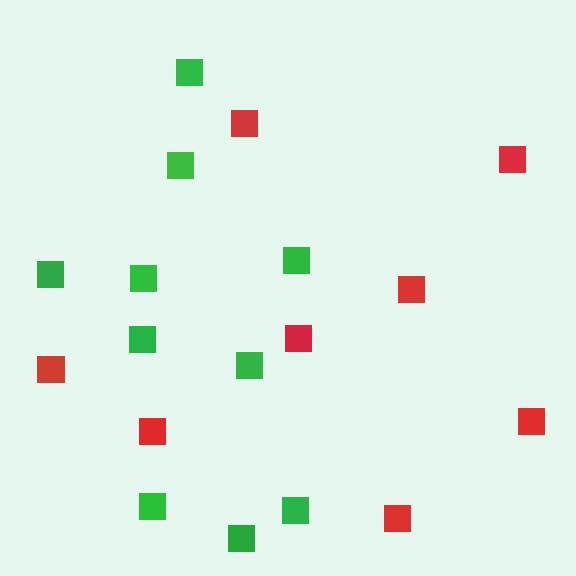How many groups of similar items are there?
There are 2 groups: one group of red squares (8) and one group of green squares (10).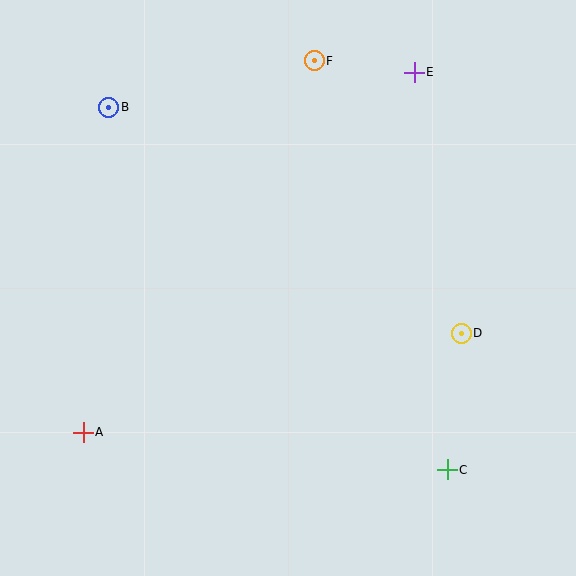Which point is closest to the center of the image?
Point D at (461, 333) is closest to the center.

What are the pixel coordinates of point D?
Point D is at (461, 333).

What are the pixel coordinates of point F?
Point F is at (314, 61).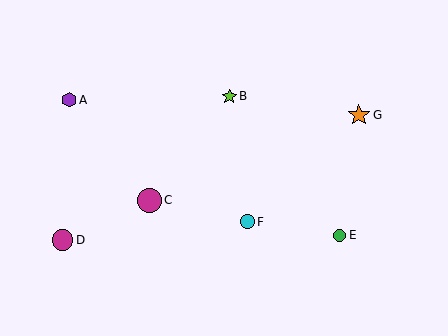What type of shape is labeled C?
Shape C is a magenta circle.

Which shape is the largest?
The magenta circle (labeled C) is the largest.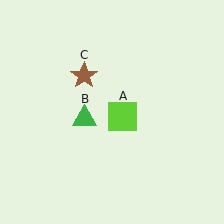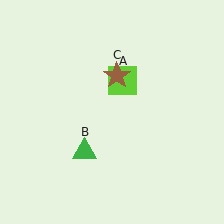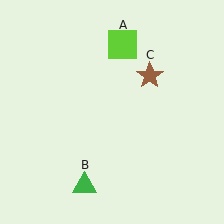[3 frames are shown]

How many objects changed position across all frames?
3 objects changed position: lime square (object A), green triangle (object B), brown star (object C).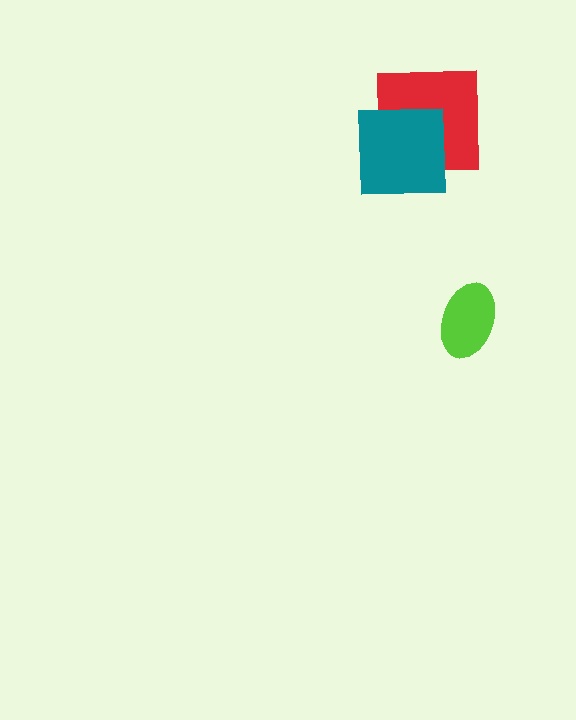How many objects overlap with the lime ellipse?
0 objects overlap with the lime ellipse.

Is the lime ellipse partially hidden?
No, no other shape covers it.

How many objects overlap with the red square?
1 object overlaps with the red square.